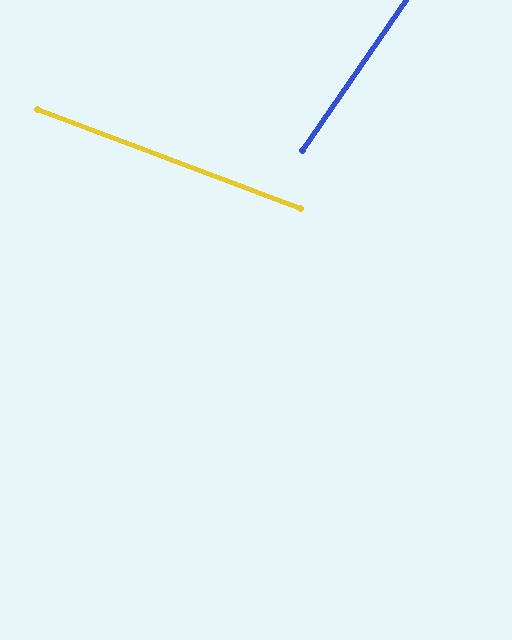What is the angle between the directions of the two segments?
Approximately 76 degrees.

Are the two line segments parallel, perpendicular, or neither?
Neither parallel nor perpendicular — they differ by about 76°.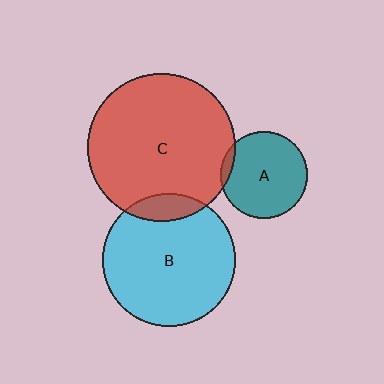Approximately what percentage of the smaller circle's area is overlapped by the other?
Approximately 10%.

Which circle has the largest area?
Circle C (red).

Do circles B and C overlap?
Yes.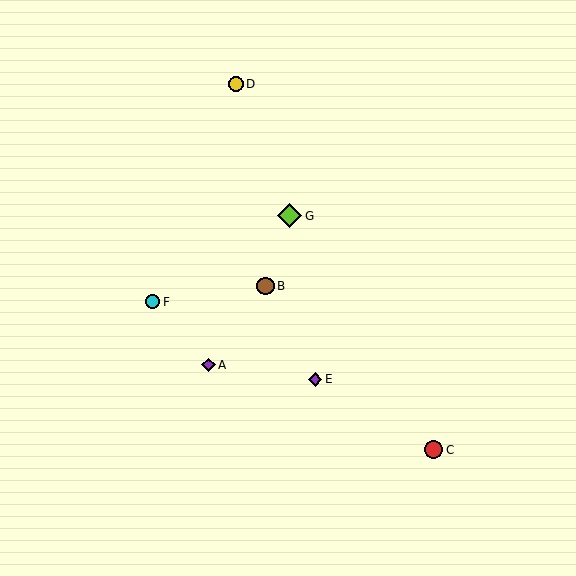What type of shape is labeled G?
Shape G is a lime diamond.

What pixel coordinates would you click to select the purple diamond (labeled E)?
Click at (315, 379) to select the purple diamond E.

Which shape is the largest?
The lime diamond (labeled G) is the largest.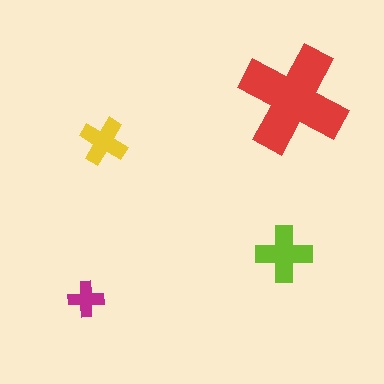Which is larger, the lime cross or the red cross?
The red one.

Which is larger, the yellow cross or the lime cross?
The lime one.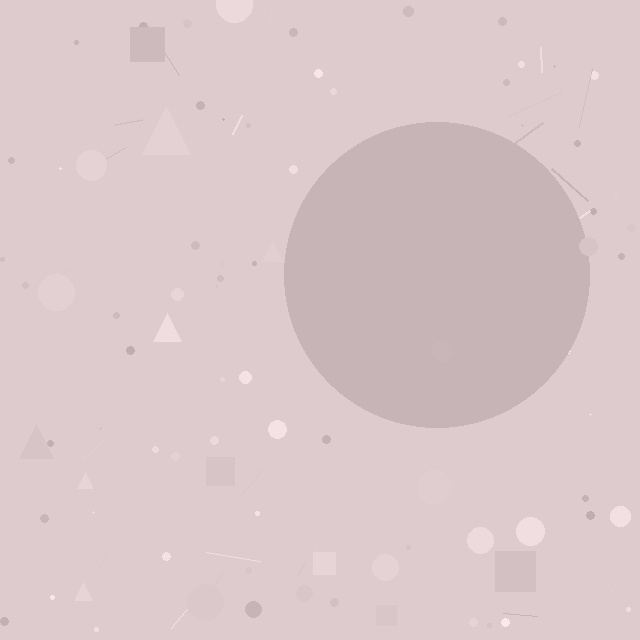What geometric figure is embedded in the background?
A circle is embedded in the background.